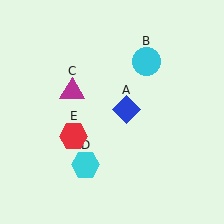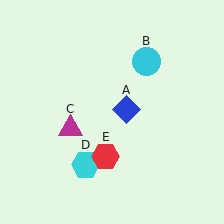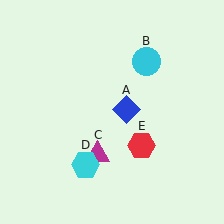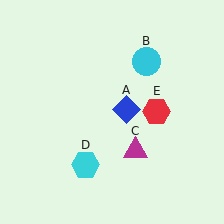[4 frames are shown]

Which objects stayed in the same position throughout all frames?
Blue diamond (object A) and cyan circle (object B) and cyan hexagon (object D) remained stationary.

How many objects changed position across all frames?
2 objects changed position: magenta triangle (object C), red hexagon (object E).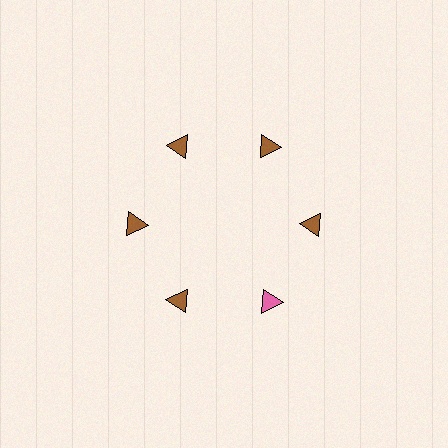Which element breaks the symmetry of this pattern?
The pink triangle at roughly the 5 o'clock position breaks the symmetry. All other shapes are brown triangles.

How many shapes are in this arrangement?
There are 6 shapes arranged in a ring pattern.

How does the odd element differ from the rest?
It has a different color: pink instead of brown.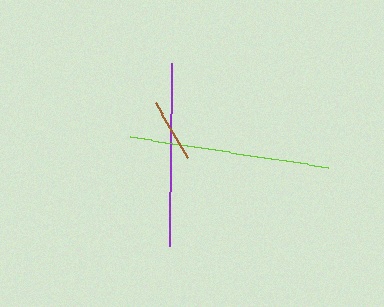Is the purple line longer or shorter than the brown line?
The purple line is longer than the brown line.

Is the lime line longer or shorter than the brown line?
The lime line is longer than the brown line.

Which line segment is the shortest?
The brown line is the shortest at approximately 65 pixels.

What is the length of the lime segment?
The lime segment is approximately 201 pixels long.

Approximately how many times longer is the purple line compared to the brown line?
The purple line is approximately 2.8 times the length of the brown line.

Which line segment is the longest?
The lime line is the longest at approximately 201 pixels.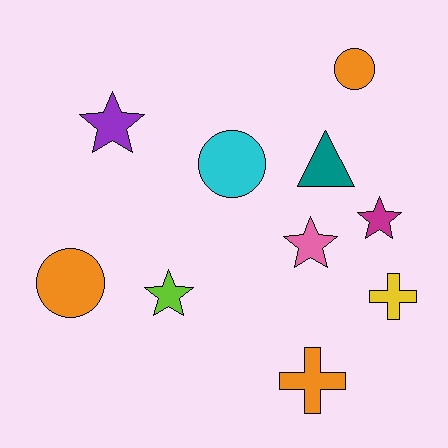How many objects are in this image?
There are 10 objects.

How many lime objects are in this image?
There is 1 lime object.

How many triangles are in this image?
There is 1 triangle.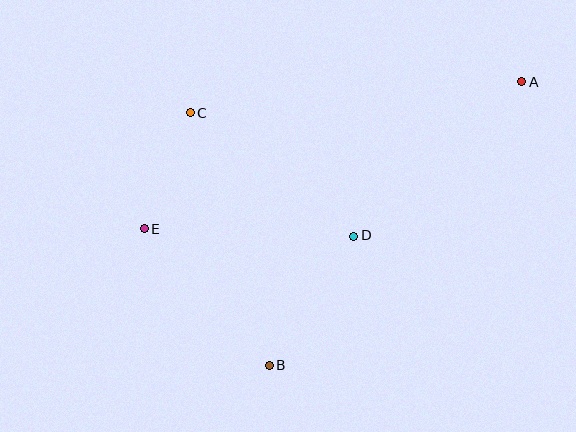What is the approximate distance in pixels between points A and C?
The distance between A and C is approximately 333 pixels.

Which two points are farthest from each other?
Points A and E are farthest from each other.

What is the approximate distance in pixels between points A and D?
The distance between A and D is approximately 228 pixels.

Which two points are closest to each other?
Points C and E are closest to each other.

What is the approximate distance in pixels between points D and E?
The distance between D and E is approximately 210 pixels.